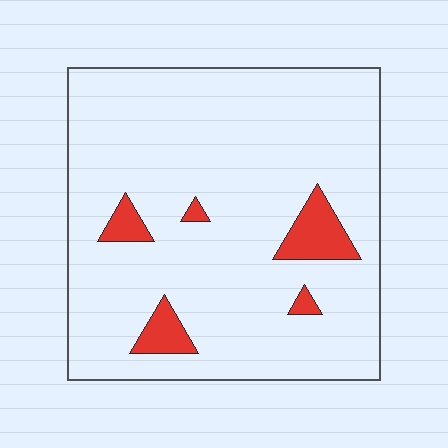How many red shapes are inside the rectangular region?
5.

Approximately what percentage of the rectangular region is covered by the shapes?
Approximately 10%.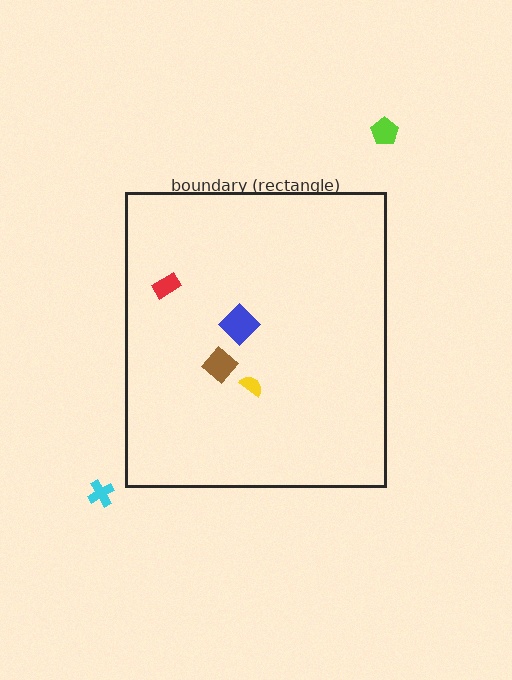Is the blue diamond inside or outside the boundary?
Inside.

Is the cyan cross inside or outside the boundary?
Outside.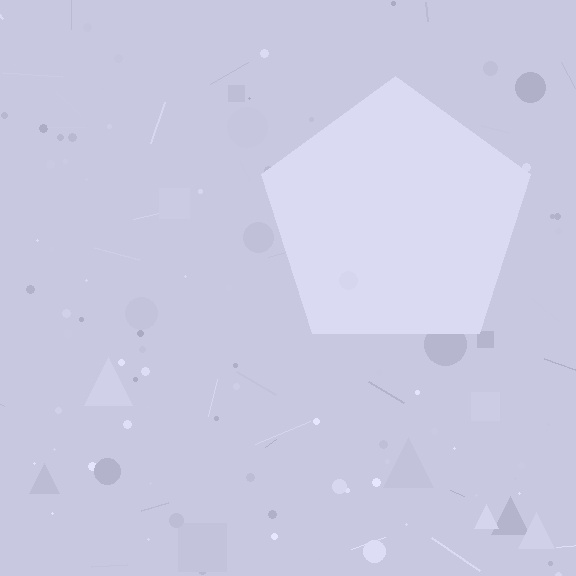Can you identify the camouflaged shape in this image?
The camouflaged shape is a pentagon.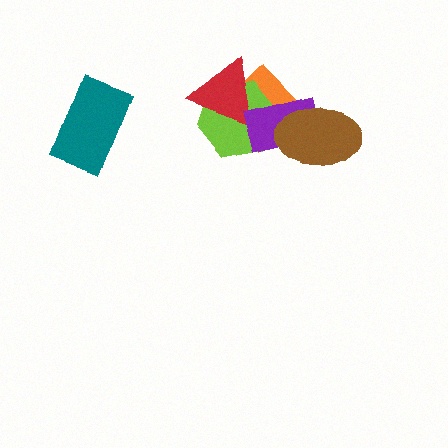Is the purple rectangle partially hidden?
Yes, it is partially covered by another shape.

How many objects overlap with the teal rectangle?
0 objects overlap with the teal rectangle.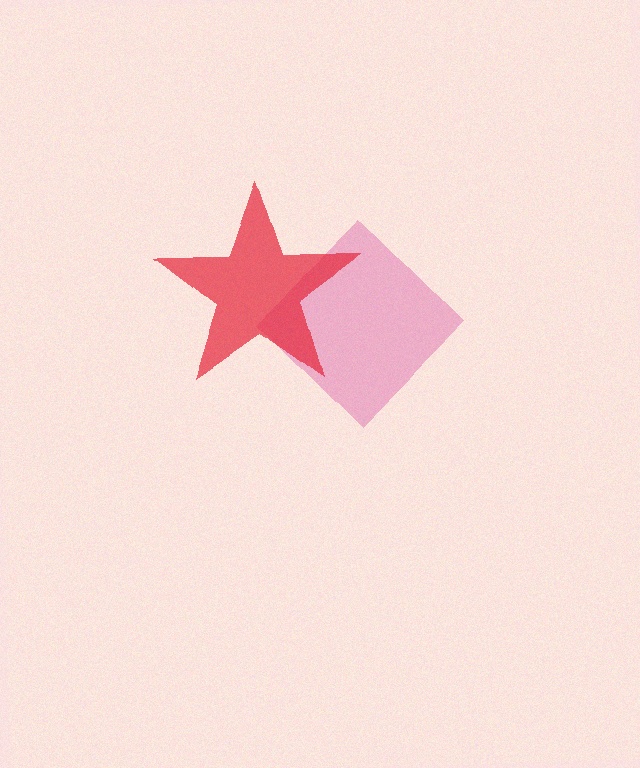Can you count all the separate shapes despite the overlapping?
Yes, there are 2 separate shapes.